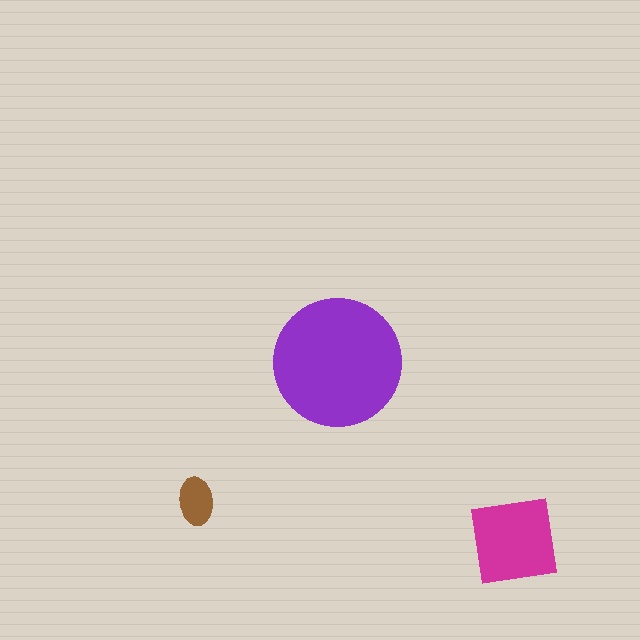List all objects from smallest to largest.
The brown ellipse, the magenta square, the purple circle.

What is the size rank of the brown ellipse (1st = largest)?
3rd.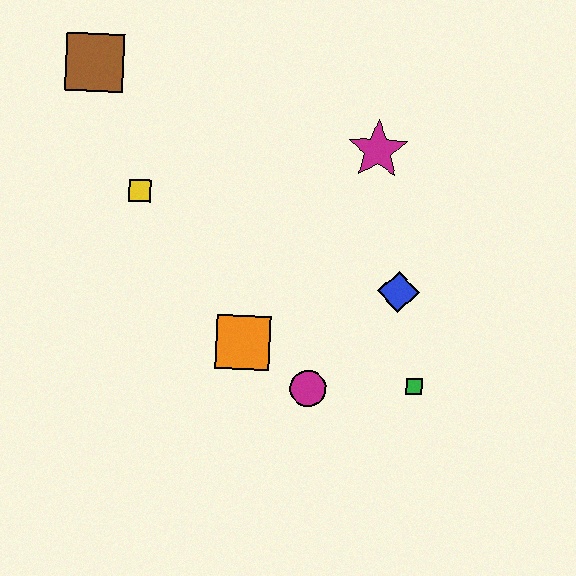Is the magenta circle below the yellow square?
Yes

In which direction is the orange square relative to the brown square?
The orange square is below the brown square.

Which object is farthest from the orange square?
The brown square is farthest from the orange square.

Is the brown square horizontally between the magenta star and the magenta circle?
No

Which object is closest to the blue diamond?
The green square is closest to the blue diamond.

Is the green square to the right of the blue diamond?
Yes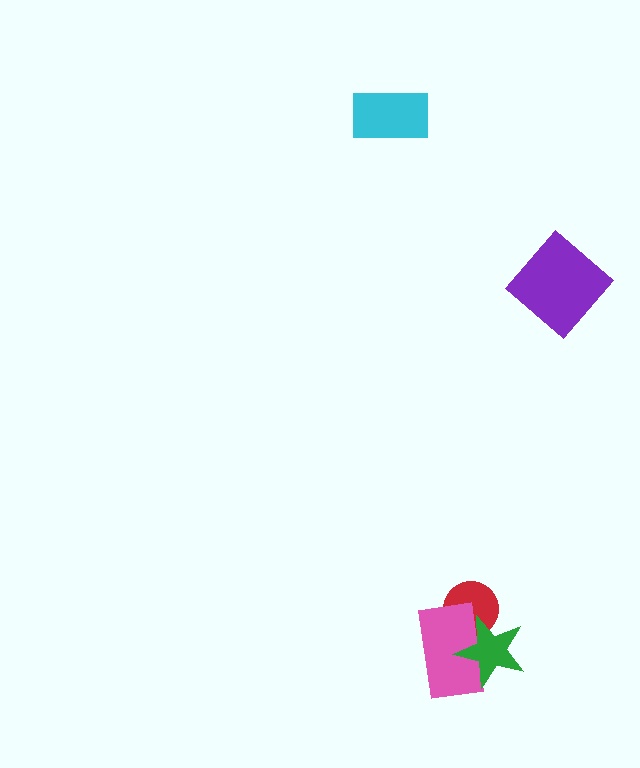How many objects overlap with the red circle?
2 objects overlap with the red circle.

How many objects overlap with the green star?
2 objects overlap with the green star.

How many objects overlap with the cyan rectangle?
0 objects overlap with the cyan rectangle.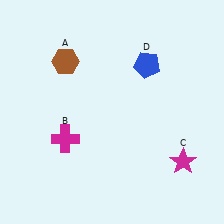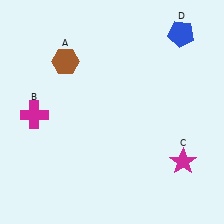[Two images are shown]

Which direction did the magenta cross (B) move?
The magenta cross (B) moved left.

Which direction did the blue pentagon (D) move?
The blue pentagon (D) moved right.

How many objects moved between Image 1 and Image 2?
2 objects moved between the two images.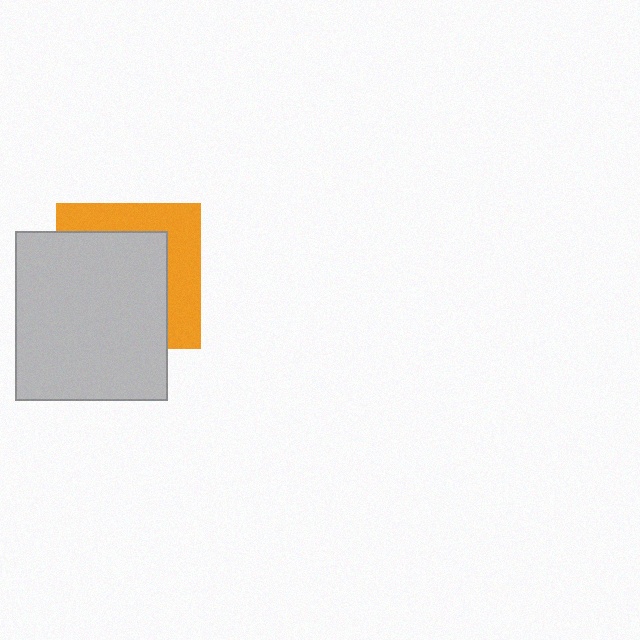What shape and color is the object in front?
The object in front is a light gray rectangle.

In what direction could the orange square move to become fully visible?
The orange square could move toward the upper-right. That would shift it out from behind the light gray rectangle entirely.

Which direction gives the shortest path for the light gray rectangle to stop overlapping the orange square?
Moving toward the lower-left gives the shortest separation.